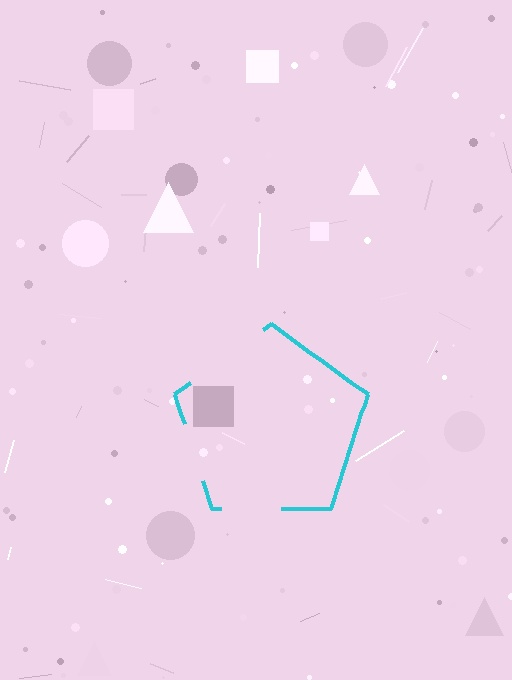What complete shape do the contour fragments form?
The contour fragments form a pentagon.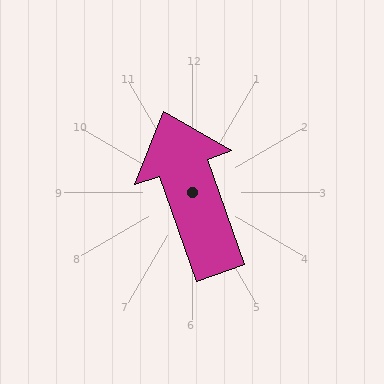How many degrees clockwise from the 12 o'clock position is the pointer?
Approximately 341 degrees.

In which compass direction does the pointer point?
North.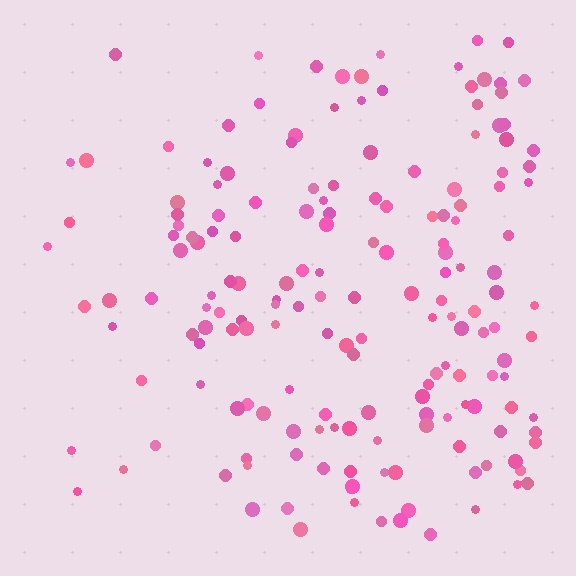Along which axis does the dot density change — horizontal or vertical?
Horizontal.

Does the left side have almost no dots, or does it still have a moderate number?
Still a moderate number, just noticeably fewer than the right.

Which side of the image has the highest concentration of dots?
The right.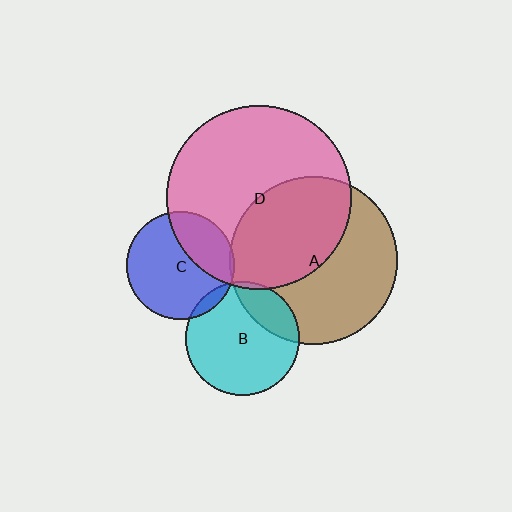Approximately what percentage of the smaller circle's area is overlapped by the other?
Approximately 30%.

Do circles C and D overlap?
Yes.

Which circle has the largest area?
Circle D (pink).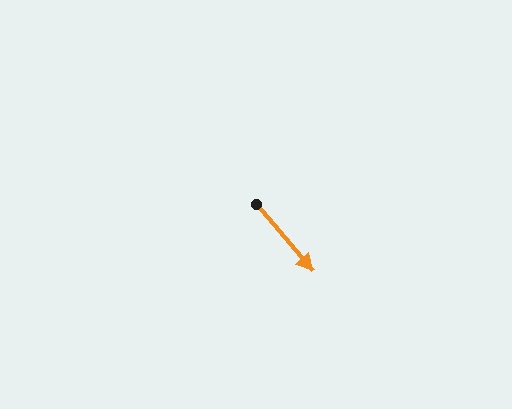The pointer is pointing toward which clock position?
Roughly 5 o'clock.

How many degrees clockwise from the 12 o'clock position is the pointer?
Approximately 140 degrees.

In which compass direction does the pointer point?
Southeast.